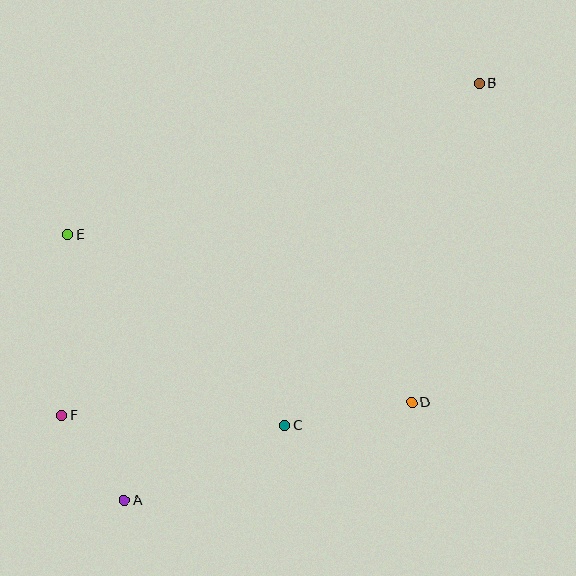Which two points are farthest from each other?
Points A and B are farthest from each other.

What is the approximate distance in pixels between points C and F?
The distance between C and F is approximately 223 pixels.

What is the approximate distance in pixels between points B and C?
The distance between B and C is approximately 393 pixels.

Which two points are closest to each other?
Points A and F are closest to each other.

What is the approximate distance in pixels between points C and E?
The distance between C and E is approximately 289 pixels.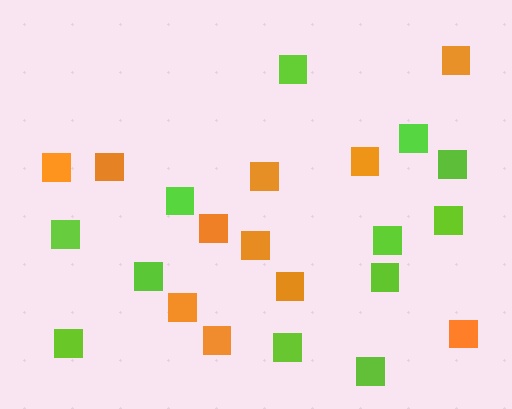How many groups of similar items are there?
There are 2 groups: one group of orange squares (11) and one group of lime squares (12).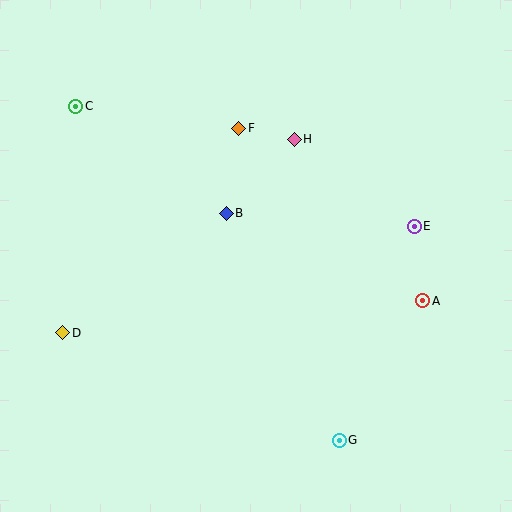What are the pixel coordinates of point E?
Point E is at (414, 226).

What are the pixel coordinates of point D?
Point D is at (63, 333).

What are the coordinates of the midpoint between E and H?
The midpoint between E and H is at (354, 183).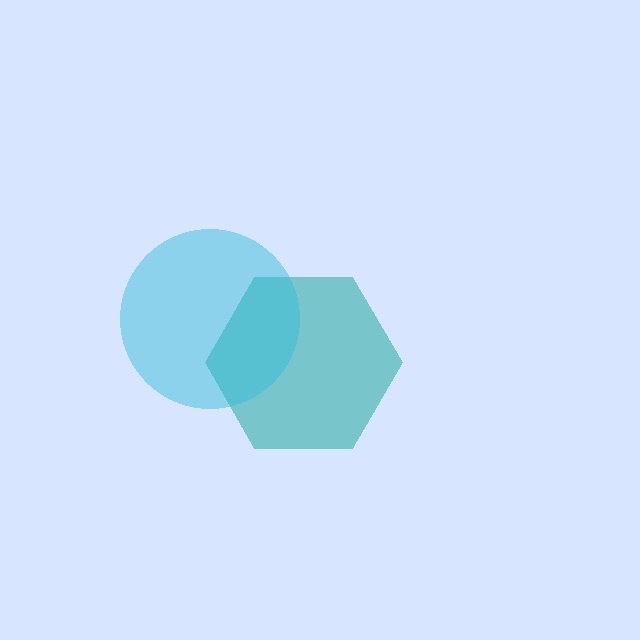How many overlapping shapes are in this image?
There are 2 overlapping shapes in the image.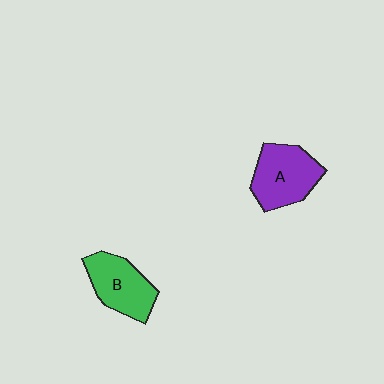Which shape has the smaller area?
Shape B (green).